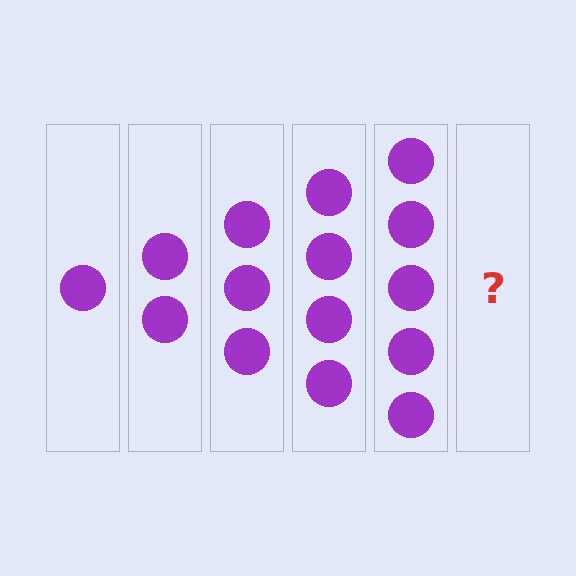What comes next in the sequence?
The next element should be 6 circles.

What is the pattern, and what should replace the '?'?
The pattern is that each step adds one more circle. The '?' should be 6 circles.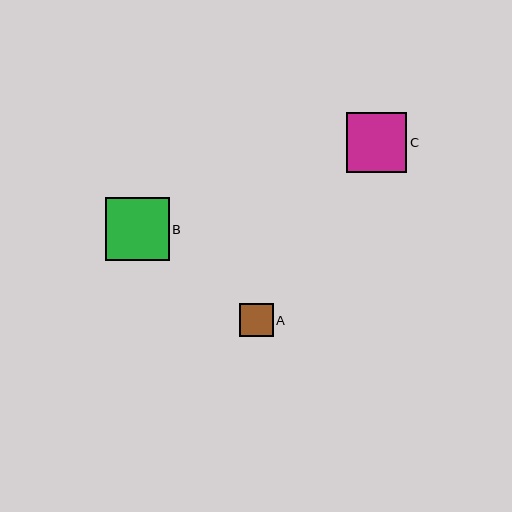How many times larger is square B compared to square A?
Square B is approximately 1.9 times the size of square A.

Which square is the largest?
Square B is the largest with a size of approximately 63 pixels.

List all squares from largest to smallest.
From largest to smallest: B, C, A.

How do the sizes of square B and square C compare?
Square B and square C are approximately the same size.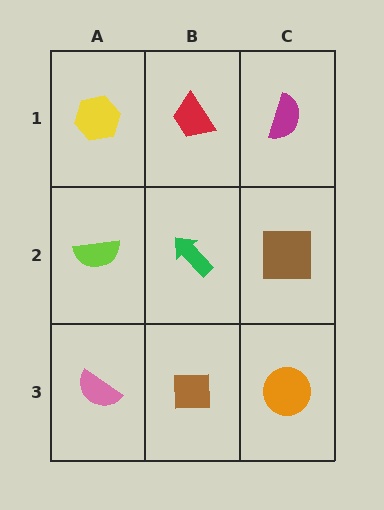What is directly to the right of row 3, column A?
A brown square.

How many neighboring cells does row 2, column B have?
4.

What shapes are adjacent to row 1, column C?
A brown square (row 2, column C), a red trapezoid (row 1, column B).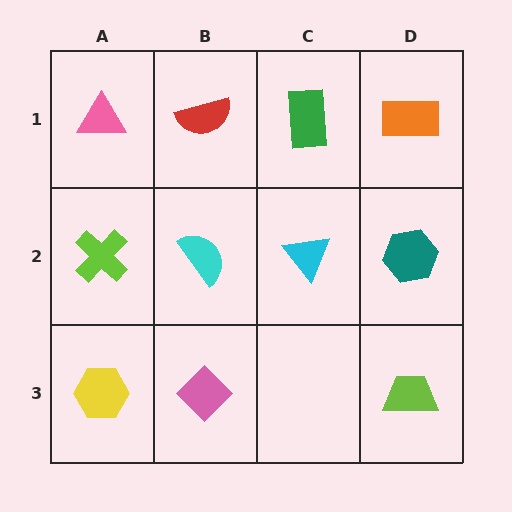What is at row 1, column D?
An orange rectangle.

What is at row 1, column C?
A green rectangle.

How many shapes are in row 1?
4 shapes.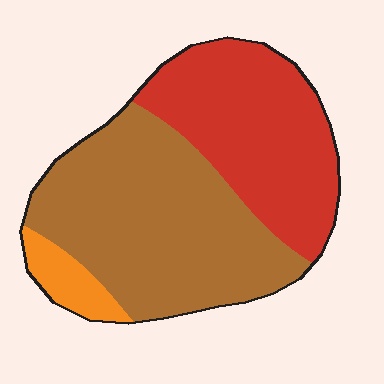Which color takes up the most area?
Brown, at roughly 55%.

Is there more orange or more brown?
Brown.